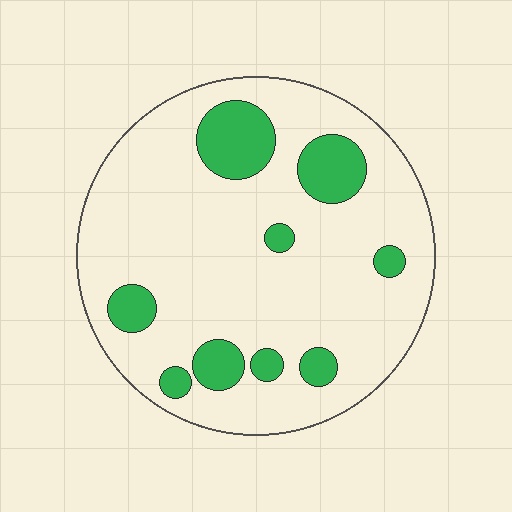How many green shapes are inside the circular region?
9.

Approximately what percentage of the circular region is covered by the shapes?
Approximately 15%.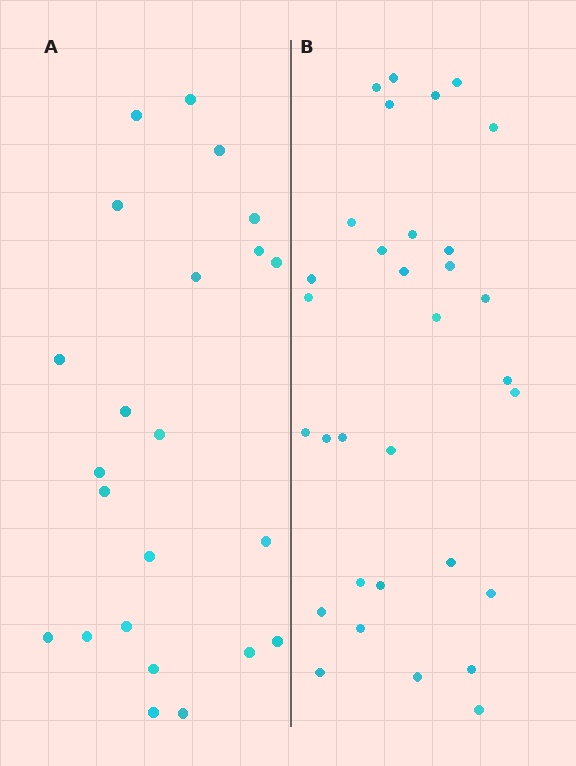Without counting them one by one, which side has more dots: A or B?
Region B (the right region) has more dots.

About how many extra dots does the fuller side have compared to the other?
Region B has roughly 8 or so more dots than region A.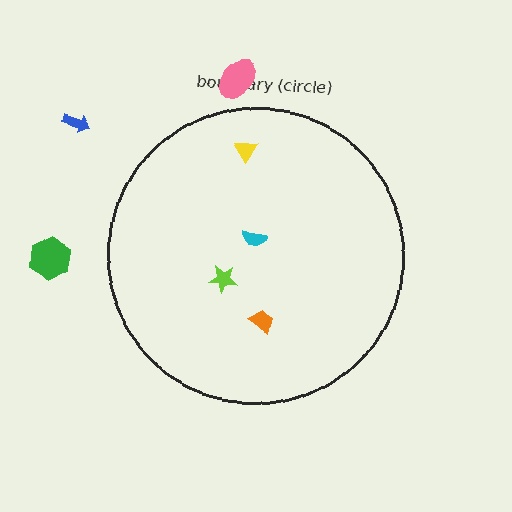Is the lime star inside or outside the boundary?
Inside.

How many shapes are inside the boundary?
4 inside, 3 outside.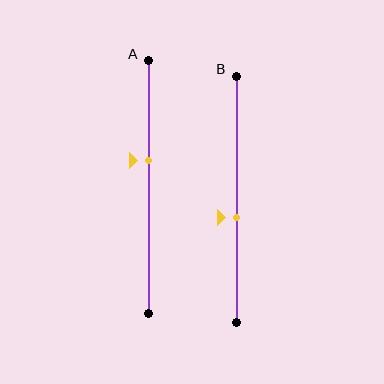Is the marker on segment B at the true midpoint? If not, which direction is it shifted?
No, the marker on segment B is shifted downward by about 7% of the segment length.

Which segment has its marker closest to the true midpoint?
Segment B has its marker closest to the true midpoint.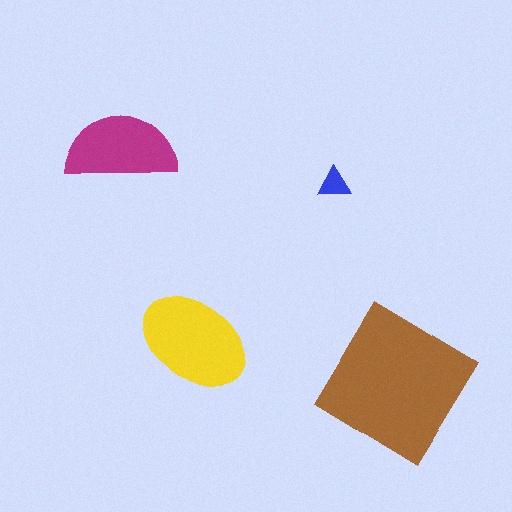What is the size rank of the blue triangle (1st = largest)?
4th.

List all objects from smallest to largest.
The blue triangle, the magenta semicircle, the yellow ellipse, the brown diamond.